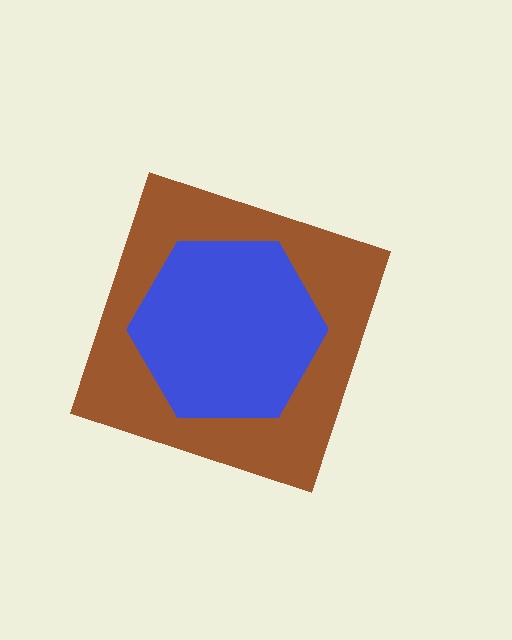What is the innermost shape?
The blue hexagon.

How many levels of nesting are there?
2.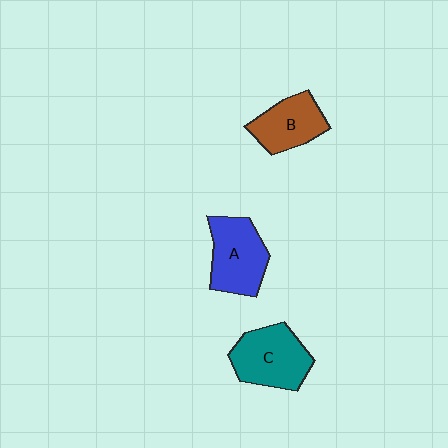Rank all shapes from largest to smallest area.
From largest to smallest: C (teal), A (blue), B (brown).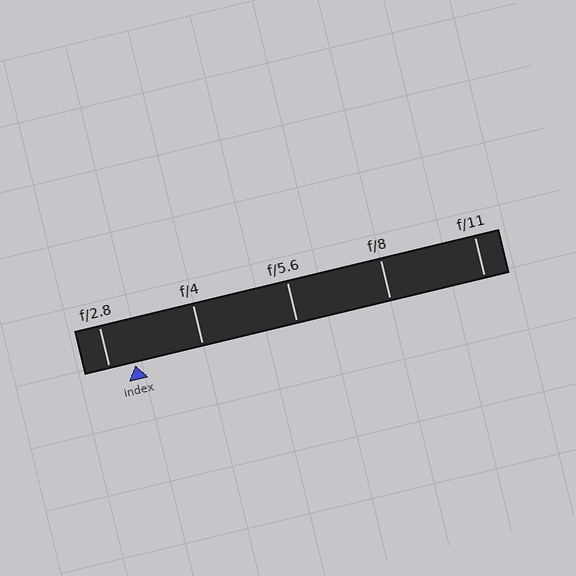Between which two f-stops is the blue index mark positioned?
The index mark is between f/2.8 and f/4.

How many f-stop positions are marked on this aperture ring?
There are 5 f-stop positions marked.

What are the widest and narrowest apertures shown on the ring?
The widest aperture shown is f/2.8 and the narrowest is f/11.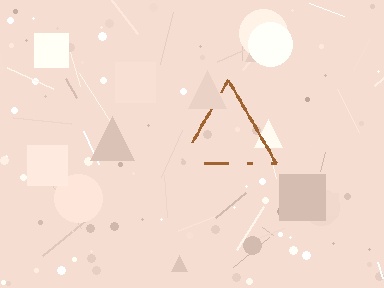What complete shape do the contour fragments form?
The contour fragments form a triangle.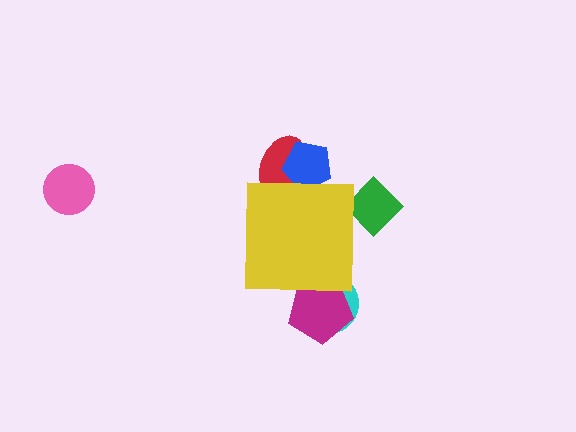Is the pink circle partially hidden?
No, the pink circle is fully visible.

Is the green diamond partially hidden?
Yes, the green diamond is partially hidden behind the yellow square.